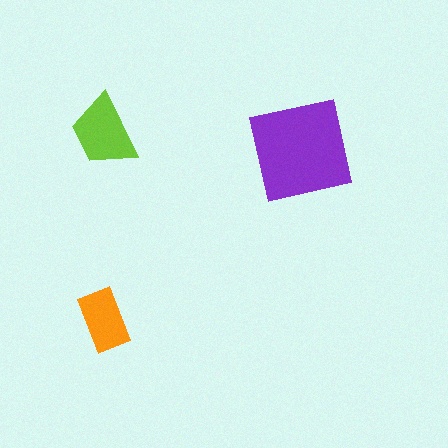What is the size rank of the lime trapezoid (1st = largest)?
2nd.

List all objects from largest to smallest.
The purple square, the lime trapezoid, the orange rectangle.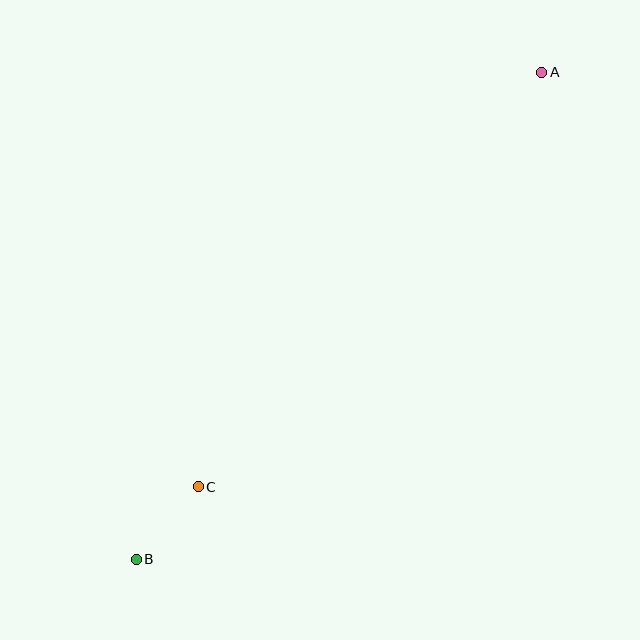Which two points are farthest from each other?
Points A and B are farthest from each other.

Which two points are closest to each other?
Points B and C are closest to each other.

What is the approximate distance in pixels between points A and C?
The distance between A and C is approximately 539 pixels.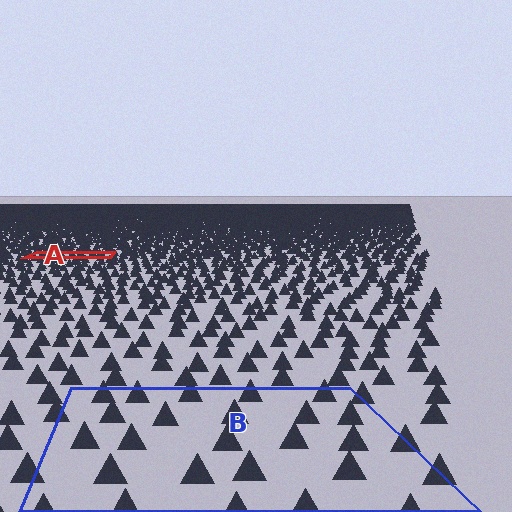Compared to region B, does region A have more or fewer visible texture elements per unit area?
Region A has more texture elements per unit area — they are packed more densely because it is farther away.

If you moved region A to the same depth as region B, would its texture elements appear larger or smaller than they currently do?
They would appear larger. At a closer depth, the same texture elements are projected at a bigger on-screen size.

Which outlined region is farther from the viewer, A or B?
Region A is farther from the viewer — the texture elements inside it appear smaller and more densely packed.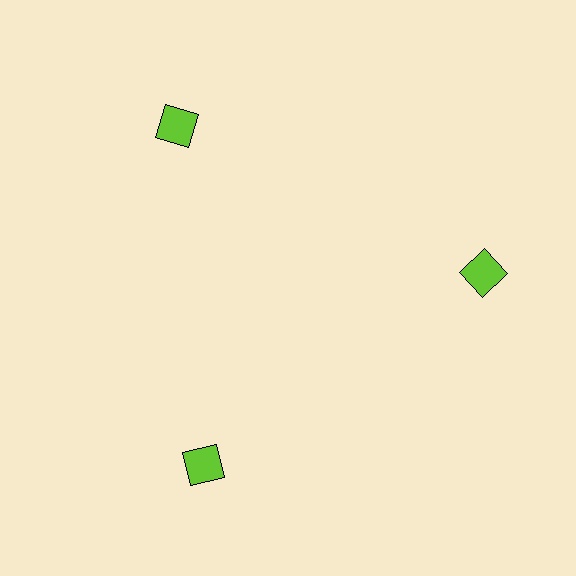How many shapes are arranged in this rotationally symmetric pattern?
There are 3 shapes, arranged in 3 groups of 1.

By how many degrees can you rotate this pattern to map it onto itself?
The pattern maps onto itself every 120 degrees of rotation.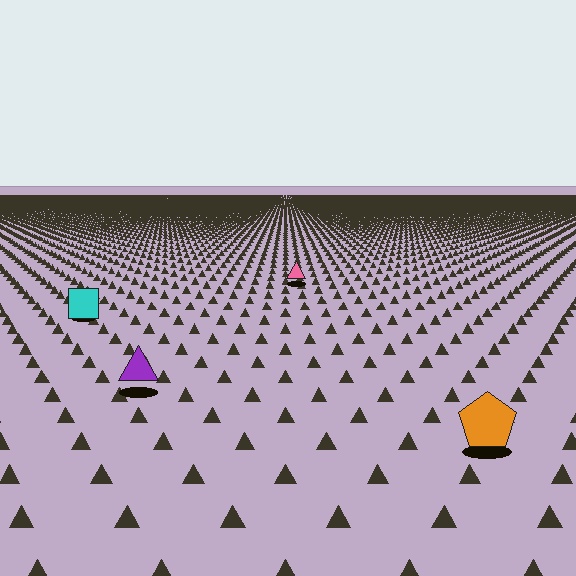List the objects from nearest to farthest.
From nearest to farthest: the orange pentagon, the purple triangle, the cyan square, the pink triangle.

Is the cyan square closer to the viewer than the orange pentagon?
No. The orange pentagon is closer — you can tell from the texture gradient: the ground texture is coarser near it.